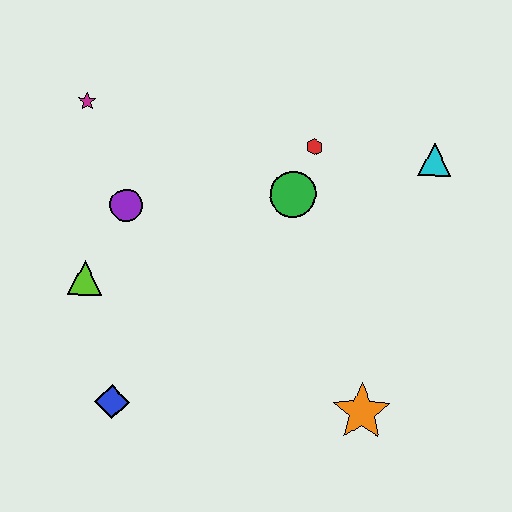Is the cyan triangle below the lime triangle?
No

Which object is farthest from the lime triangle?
The cyan triangle is farthest from the lime triangle.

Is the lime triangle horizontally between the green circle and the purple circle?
No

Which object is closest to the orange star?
The green circle is closest to the orange star.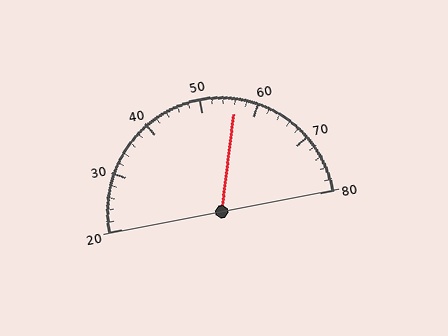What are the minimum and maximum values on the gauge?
The gauge ranges from 20 to 80.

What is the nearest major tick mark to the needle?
The nearest major tick mark is 60.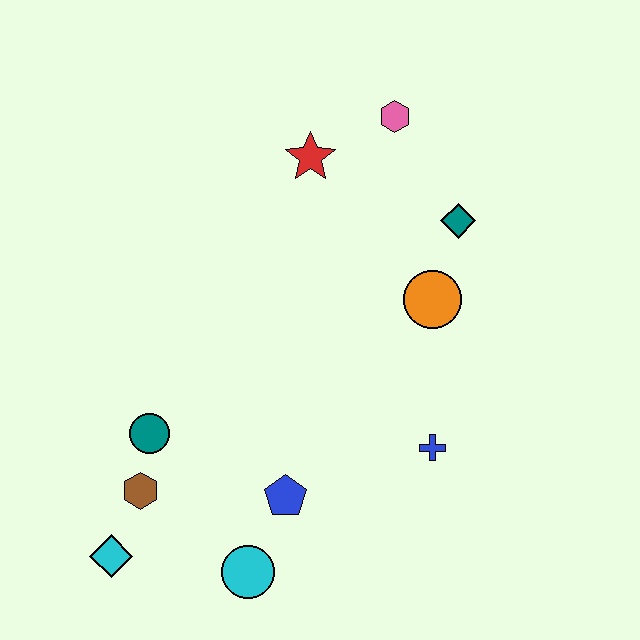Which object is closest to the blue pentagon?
The cyan circle is closest to the blue pentagon.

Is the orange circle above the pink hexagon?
No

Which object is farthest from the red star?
The cyan diamond is farthest from the red star.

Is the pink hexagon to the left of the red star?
No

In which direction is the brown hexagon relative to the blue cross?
The brown hexagon is to the left of the blue cross.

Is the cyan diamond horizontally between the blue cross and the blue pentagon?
No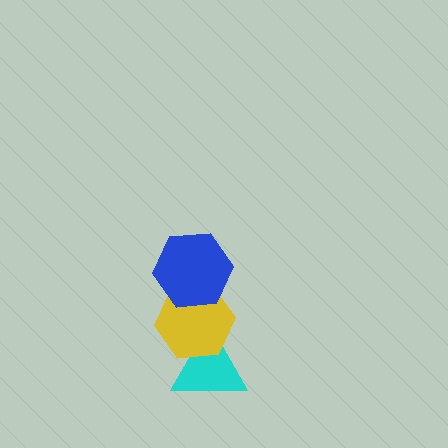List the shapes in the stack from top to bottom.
From top to bottom: the blue hexagon, the yellow hexagon, the cyan triangle.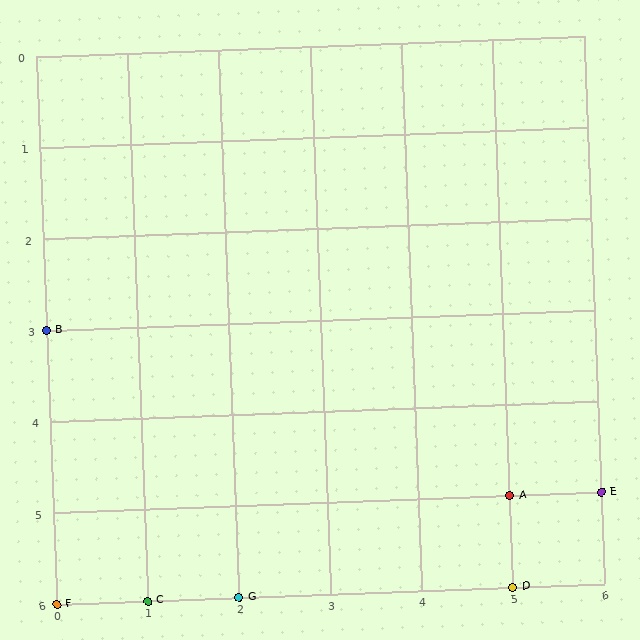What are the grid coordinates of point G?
Point G is at grid coordinates (2, 6).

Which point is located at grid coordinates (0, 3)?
Point B is at (0, 3).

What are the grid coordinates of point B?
Point B is at grid coordinates (0, 3).